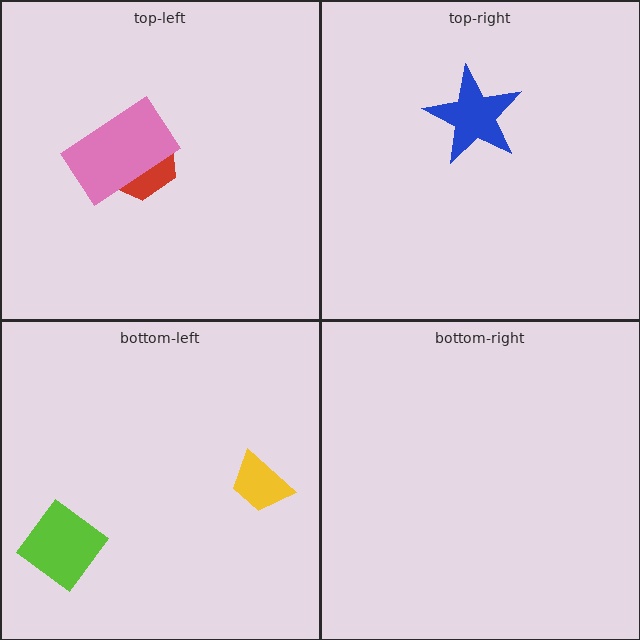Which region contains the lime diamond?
The bottom-left region.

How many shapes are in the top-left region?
2.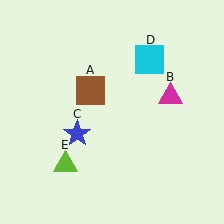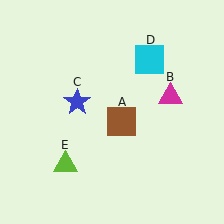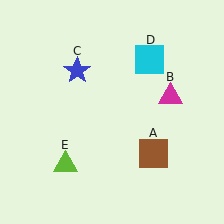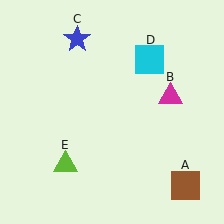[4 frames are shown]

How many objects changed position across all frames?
2 objects changed position: brown square (object A), blue star (object C).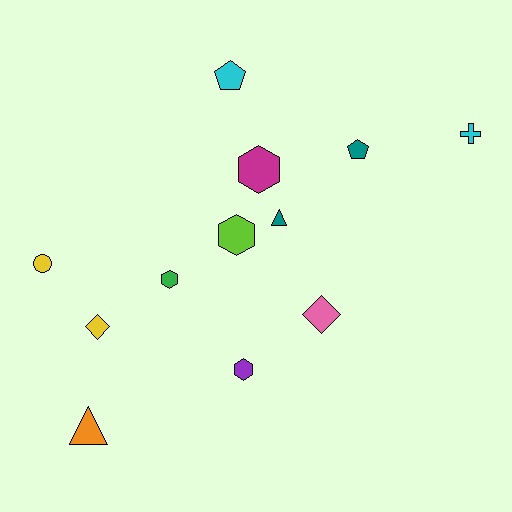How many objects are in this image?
There are 12 objects.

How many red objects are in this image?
There are no red objects.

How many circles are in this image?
There is 1 circle.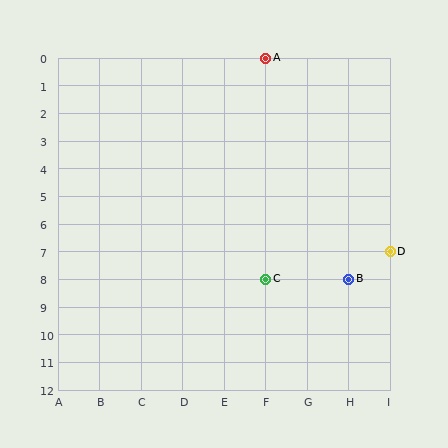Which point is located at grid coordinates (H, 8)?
Point B is at (H, 8).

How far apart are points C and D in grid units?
Points C and D are 3 columns and 1 row apart (about 3.2 grid units diagonally).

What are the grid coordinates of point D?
Point D is at grid coordinates (I, 7).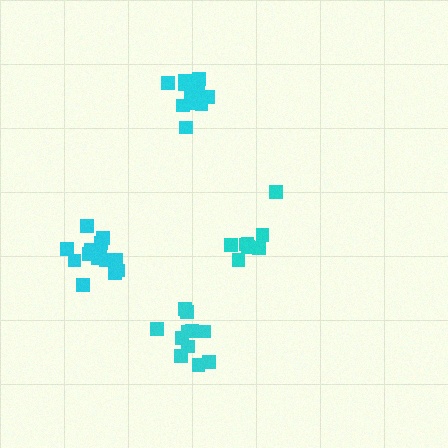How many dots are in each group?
Group 1: 11 dots, Group 2: 8 dots, Group 3: 14 dots, Group 4: 14 dots (47 total).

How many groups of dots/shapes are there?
There are 4 groups.